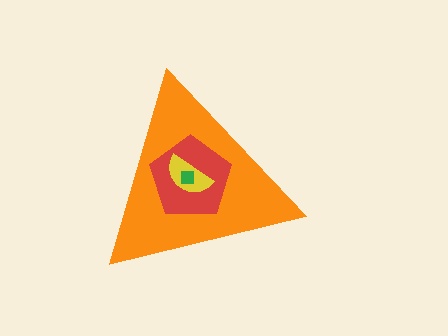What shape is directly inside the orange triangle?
The red pentagon.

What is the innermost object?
The green square.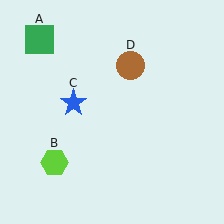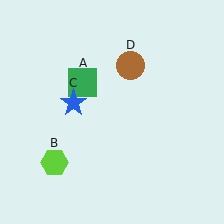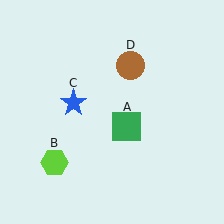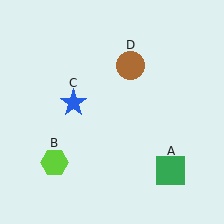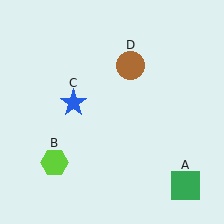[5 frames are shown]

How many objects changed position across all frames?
1 object changed position: green square (object A).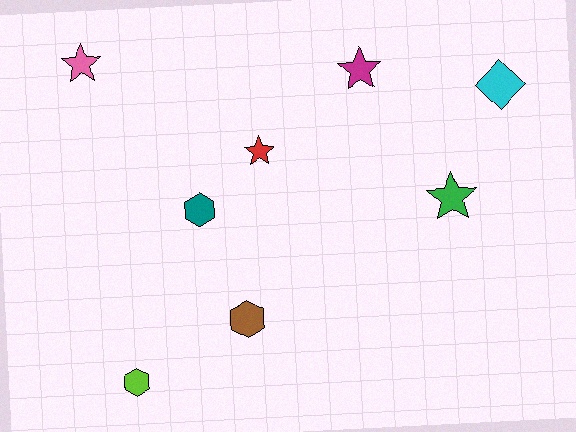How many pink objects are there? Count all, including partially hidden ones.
There is 1 pink object.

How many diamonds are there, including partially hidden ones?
There is 1 diamond.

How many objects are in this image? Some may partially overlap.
There are 8 objects.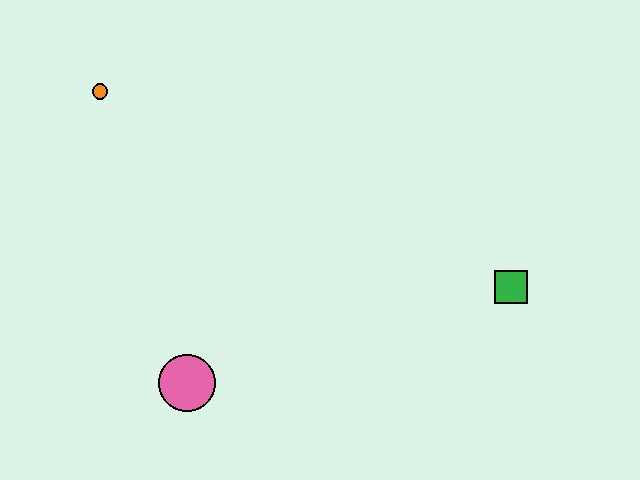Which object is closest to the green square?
The pink circle is closest to the green square.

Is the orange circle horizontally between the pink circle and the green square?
No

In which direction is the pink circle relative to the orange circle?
The pink circle is below the orange circle.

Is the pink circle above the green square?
No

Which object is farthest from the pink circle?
The green square is farthest from the pink circle.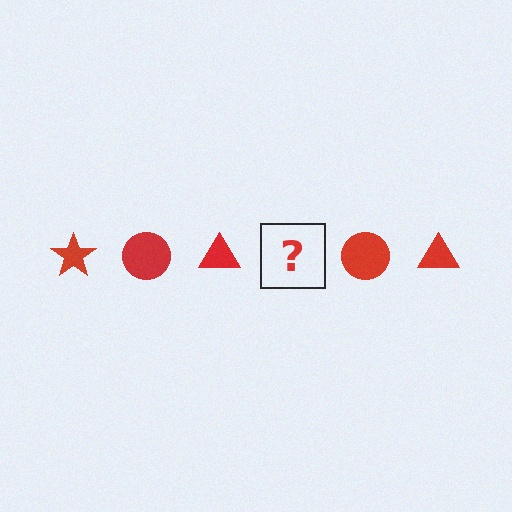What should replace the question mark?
The question mark should be replaced with a red star.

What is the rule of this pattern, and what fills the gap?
The rule is that the pattern cycles through star, circle, triangle shapes in red. The gap should be filled with a red star.